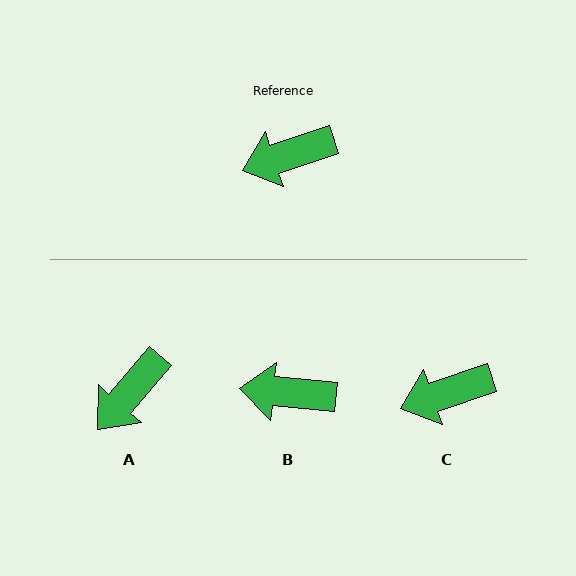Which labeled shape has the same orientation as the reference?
C.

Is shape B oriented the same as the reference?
No, it is off by about 24 degrees.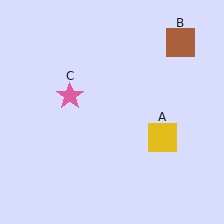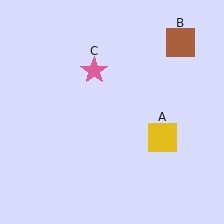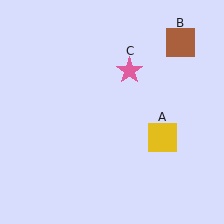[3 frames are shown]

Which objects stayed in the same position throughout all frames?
Yellow square (object A) and brown square (object B) remained stationary.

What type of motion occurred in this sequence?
The pink star (object C) rotated clockwise around the center of the scene.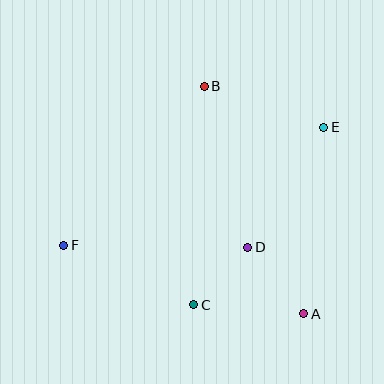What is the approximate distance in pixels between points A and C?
The distance between A and C is approximately 110 pixels.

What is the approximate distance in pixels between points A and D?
The distance between A and D is approximately 87 pixels.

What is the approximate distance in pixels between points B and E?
The distance between B and E is approximately 126 pixels.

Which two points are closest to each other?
Points C and D are closest to each other.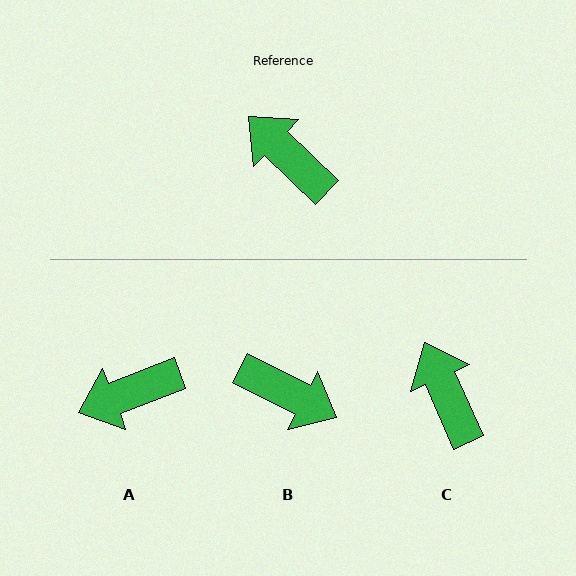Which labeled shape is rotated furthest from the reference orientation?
B, about 163 degrees away.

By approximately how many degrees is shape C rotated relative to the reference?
Approximately 22 degrees clockwise.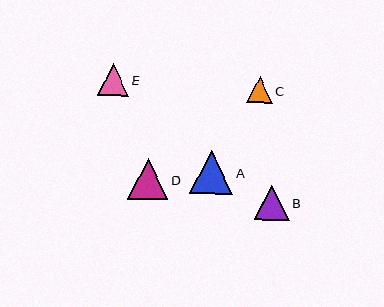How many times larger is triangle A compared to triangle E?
Triangle A is approximately 1.4 times the size of triangle E.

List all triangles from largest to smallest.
From largest to smallest: A, D, B, E, C.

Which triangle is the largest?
Triangle A is the largest with a size of approximately 43 pixels.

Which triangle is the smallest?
Triangle C is the smallest with a size of approximately 26 pixels.